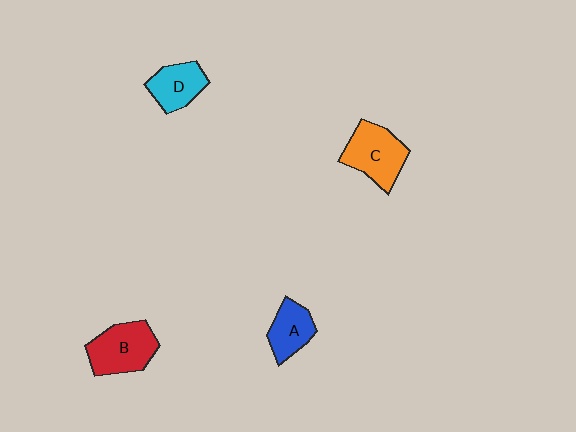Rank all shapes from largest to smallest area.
From largest to smallest: B (red), C (orange), D (cyan), A (blue).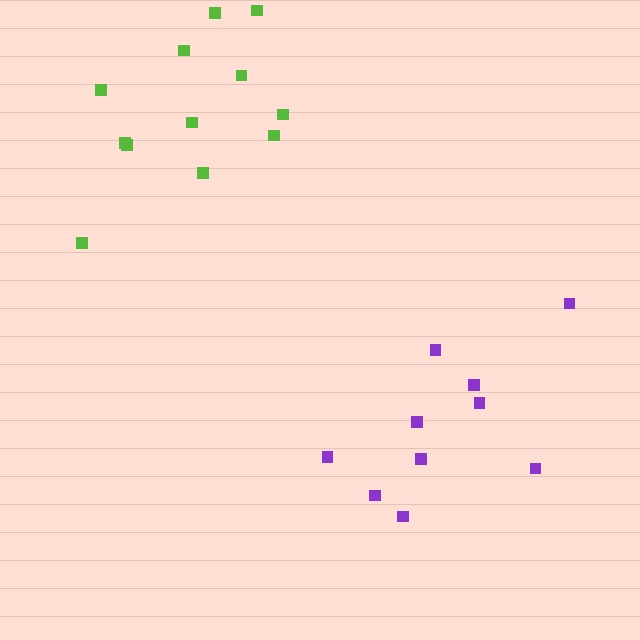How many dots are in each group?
Group 1: 10 dots, Group 2: 12 dots (22 total).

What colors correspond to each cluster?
The clusters are colored: purple, lime.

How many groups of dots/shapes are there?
There are 2 groups.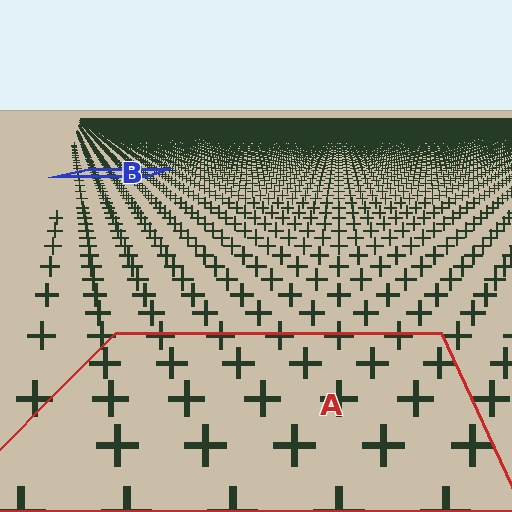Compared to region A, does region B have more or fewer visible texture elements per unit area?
Region B has more texture elements per unit area — they are packed more densely because it is farther away.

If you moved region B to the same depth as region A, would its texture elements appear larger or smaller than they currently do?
They would appear larger. At a closer depth, the same texture elements are projected at a bigger on-screen size.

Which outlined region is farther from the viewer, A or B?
Region B is farther from the viewer — the texture elements inside it appear smaller and more densely packed.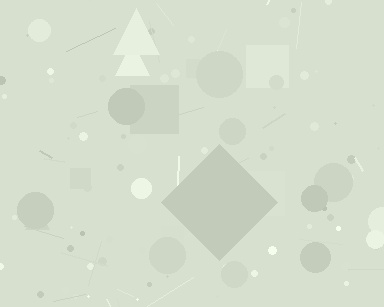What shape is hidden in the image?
A diamond is hidden in the image.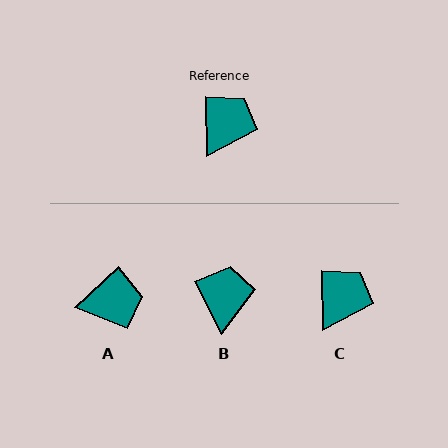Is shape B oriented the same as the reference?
No, it is off by about 25 degrees.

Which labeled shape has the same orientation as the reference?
C.